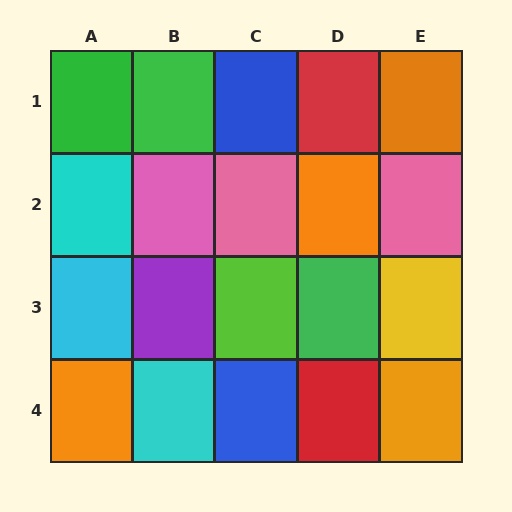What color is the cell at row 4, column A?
Orange.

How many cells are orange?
4 cells are orange.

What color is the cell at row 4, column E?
Orange.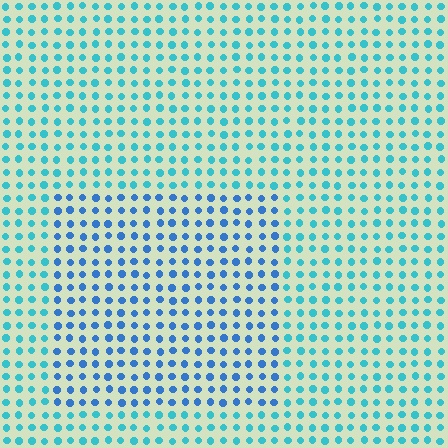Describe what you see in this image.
The image is filled with small cyan elements in a uniform arrangement. A rectangle-shaped region is visible where the elements are tinted to a slightly different hue, forming a subtle color boundary.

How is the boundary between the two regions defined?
The boundary is defined purely by a slight shift in hue (about 30 degrees). Spacing, size, and orientation are identical on both sides.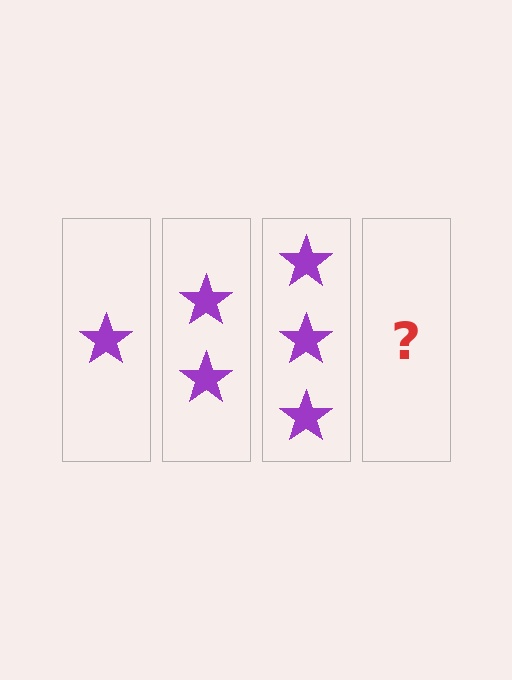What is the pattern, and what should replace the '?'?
The pattern is that each step adds one more star. The '?' should be 4 stars.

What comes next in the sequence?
The next element should be 4 stars.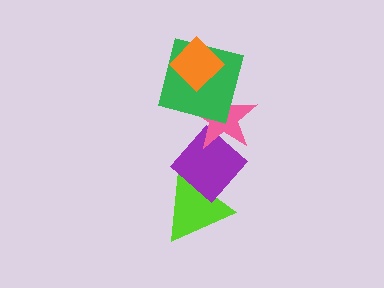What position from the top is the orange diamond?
The orange diamond is 1st from the top.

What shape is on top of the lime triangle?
The purple diamond is on top of the lime triangle.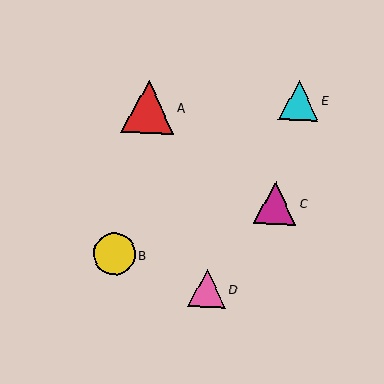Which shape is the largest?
The red triangle (labeled A) is the largest.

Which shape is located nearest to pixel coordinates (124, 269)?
The yellow circle (labeled B) at (115, 254) is nearest to that location.